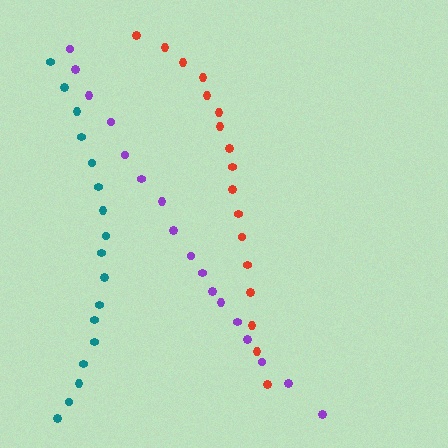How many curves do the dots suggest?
There are 3 distinct paths.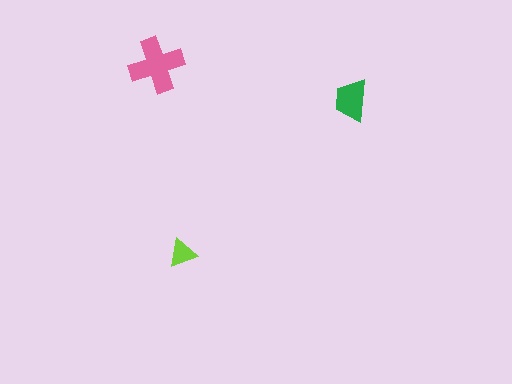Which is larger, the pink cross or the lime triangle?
The pink cross.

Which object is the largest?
The pink cross.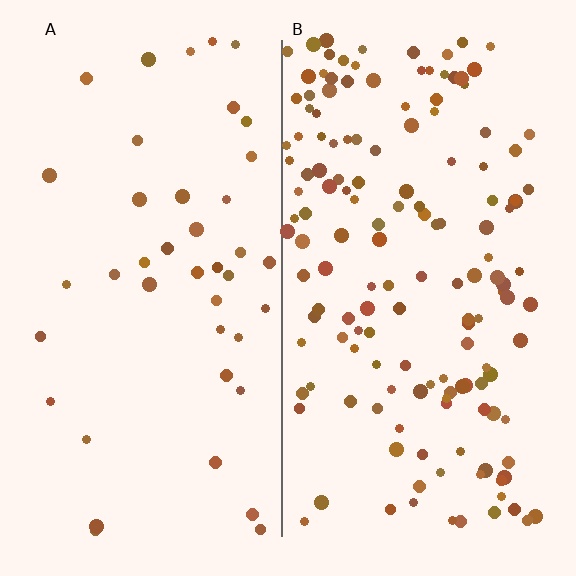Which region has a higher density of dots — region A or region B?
B (the right).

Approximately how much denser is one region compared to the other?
Approximately 3.6× — region B over region A.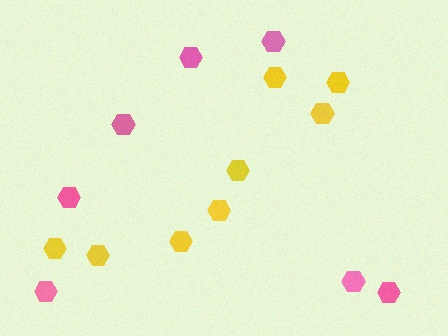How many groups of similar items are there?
There are 2 groups: one group of pink hexagons (7) and one group of yellow hexagons (8).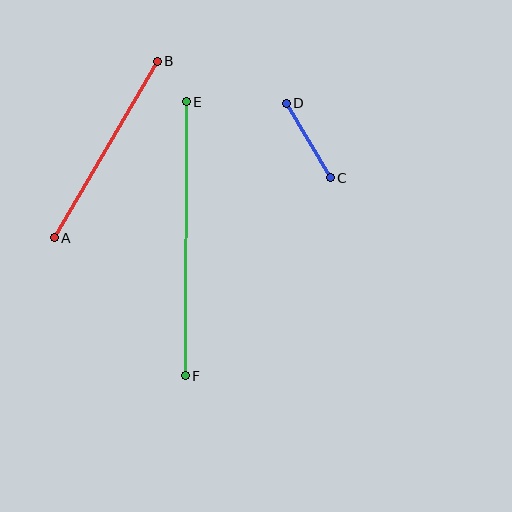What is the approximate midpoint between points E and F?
The midpoint is at approximately (186, 239) pixels.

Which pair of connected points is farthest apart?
Points E and F are farthest apart.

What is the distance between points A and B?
The distance is approximately 204 pixels.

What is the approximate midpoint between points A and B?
The midpoint is at approximately (106, 149) pixels.